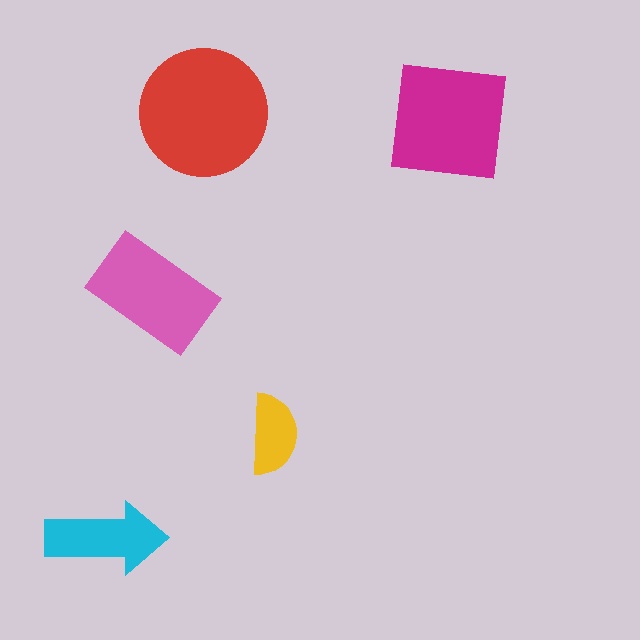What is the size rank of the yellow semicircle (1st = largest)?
5th.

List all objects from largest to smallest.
The red circle, the magenta square, the pink rectangle, the cyan arrow, the yellow semicircle.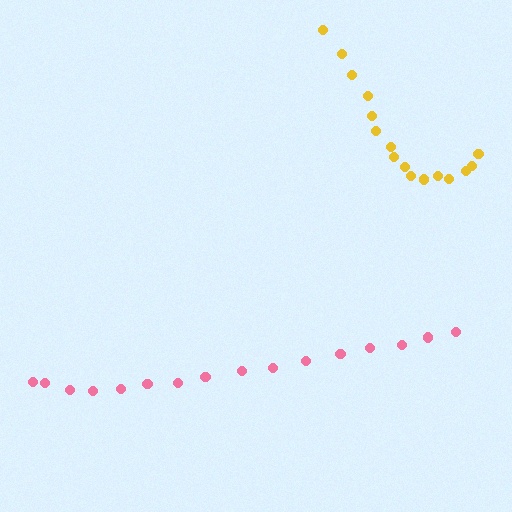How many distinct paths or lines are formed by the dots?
There are 2 distinct paths.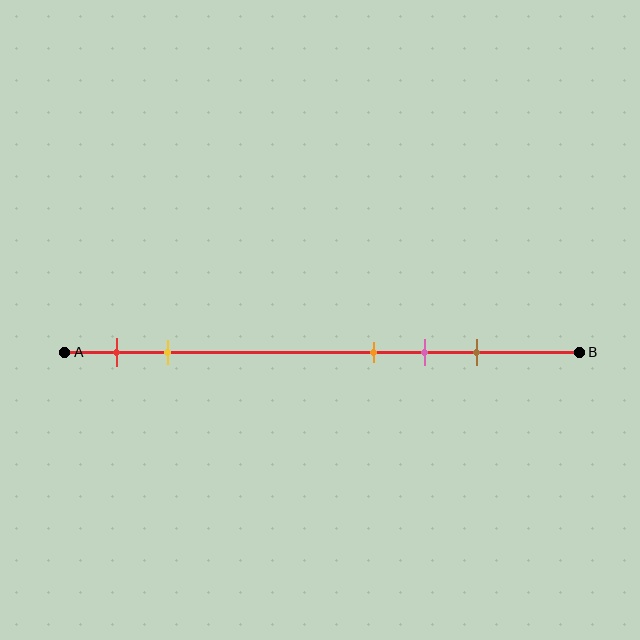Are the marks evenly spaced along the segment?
No, the marks are not evenly spaced.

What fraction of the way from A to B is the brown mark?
The brown mark is approximately 80% (0.8) of the way from A to B.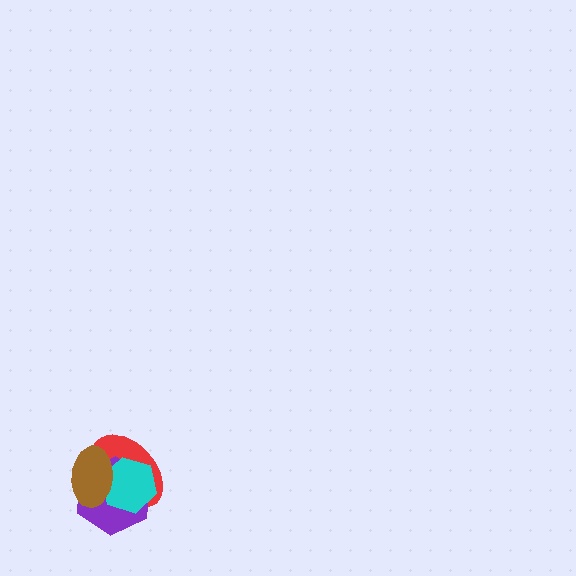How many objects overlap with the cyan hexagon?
3 objects overlap with the cyan hexagon.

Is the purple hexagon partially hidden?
Yes, it is partially covered by another shape.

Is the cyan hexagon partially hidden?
Yes, it is partially covered by another shape.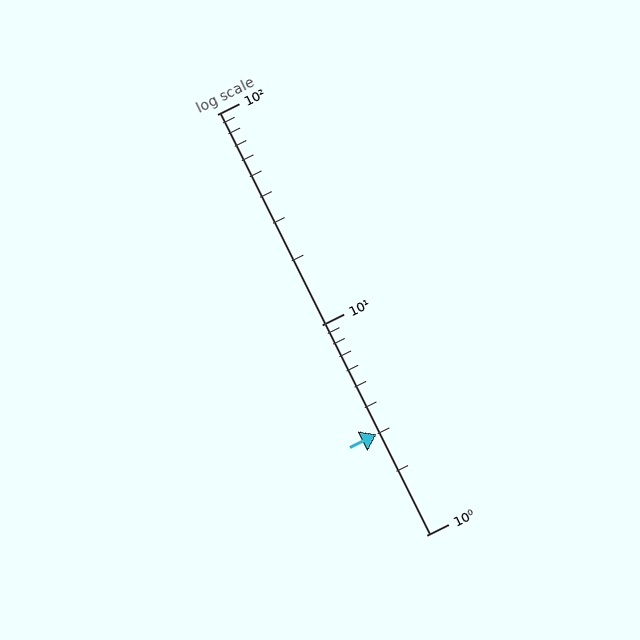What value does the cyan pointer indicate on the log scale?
The pointer indicates approximately 3.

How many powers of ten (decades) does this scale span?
The scale spans 2 decades, from 1 to 100.